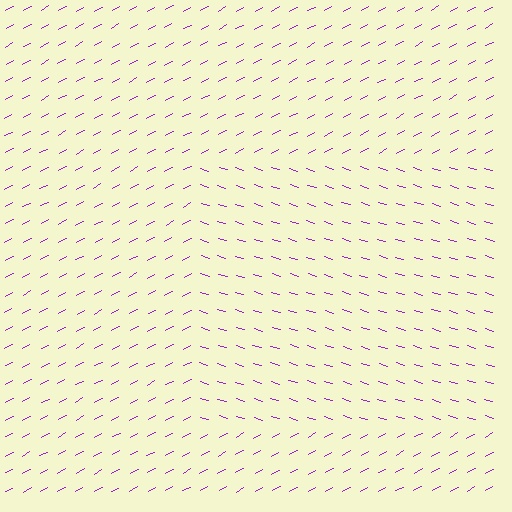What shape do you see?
I see a rectangle.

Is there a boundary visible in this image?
Yes, there is a texture boundary formed by a change in line orientation.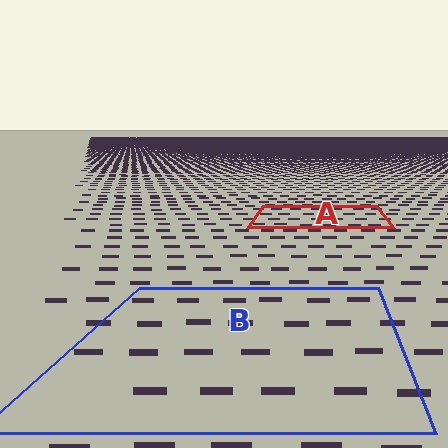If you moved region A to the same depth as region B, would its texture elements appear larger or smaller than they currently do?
They would appear larger. At a closer depth, the same texture elements are projected at a bigger on-screen size.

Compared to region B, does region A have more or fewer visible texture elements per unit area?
Region A has more texture elements per unit area — they are packed more densely because it is farther away.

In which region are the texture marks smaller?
The texture marks are smaller in region A, because it is farther away.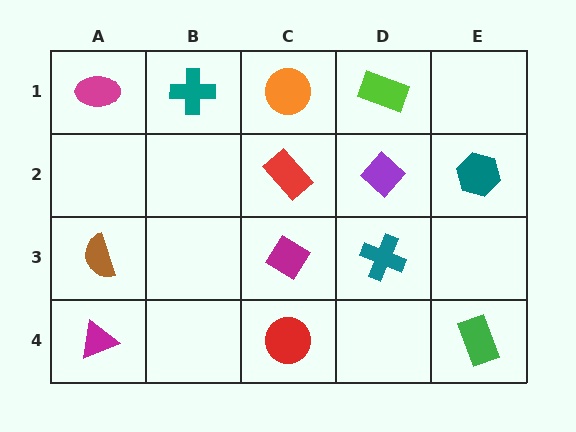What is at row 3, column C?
A magenta diamond.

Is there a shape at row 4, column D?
No, that cell is empty.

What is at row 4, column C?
A red circle.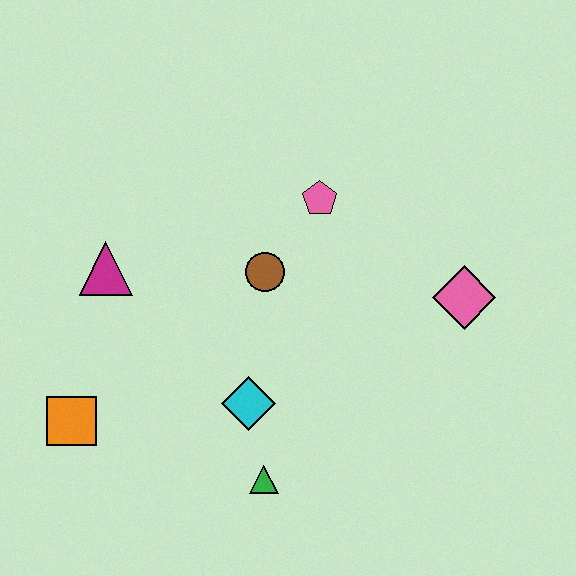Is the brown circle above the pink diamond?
Yes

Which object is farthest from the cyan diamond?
The pink diamond is farthest from the cyan diamond.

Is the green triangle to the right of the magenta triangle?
Yes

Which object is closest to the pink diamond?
The pink pentagon is closest to the pink diamond.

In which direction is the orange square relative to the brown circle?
The orange square is to the left of the brown circle.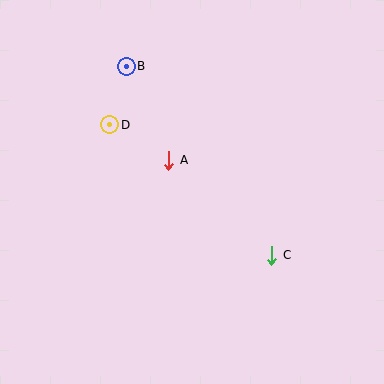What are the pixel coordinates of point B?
Point B is at (126, 66).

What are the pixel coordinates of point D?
Point D is at (110, 125).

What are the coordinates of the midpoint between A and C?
The midpoint between A and C is at (220, 208).